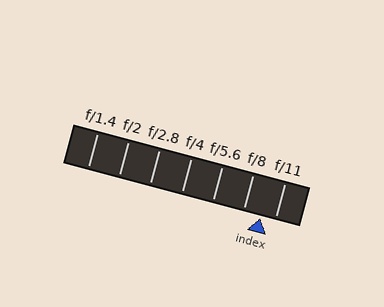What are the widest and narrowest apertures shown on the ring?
The widest aperture shown is f/1.4 and the narrowest is f/11.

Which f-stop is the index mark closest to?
The index mark is closest to f/11.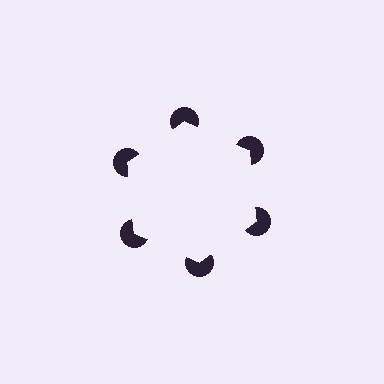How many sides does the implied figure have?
6 sides.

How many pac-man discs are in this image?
There are 6 — one at each vertex of the illusory hexagon.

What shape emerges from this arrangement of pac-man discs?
An illusory hexagon — its edges are inferred from the aligned wedge cuts in the pac-man discs, not physically drawn.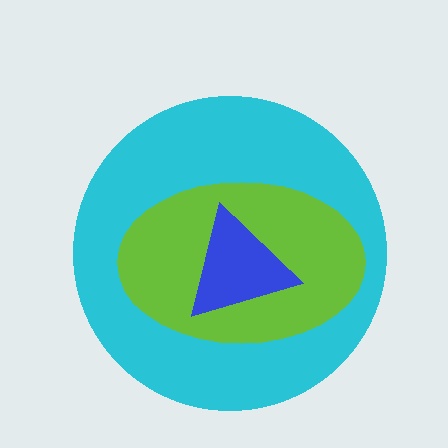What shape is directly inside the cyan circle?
The lime ellipse.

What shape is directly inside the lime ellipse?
The blue triangle.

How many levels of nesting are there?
3.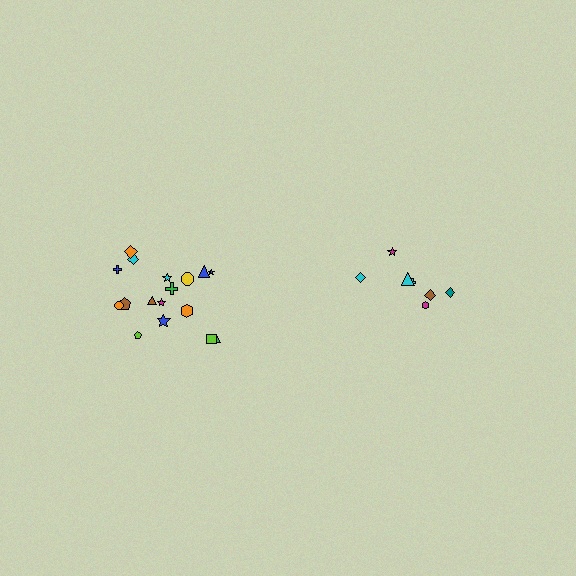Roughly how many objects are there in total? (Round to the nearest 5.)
Roughly 25 objects in total.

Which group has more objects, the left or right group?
The left group.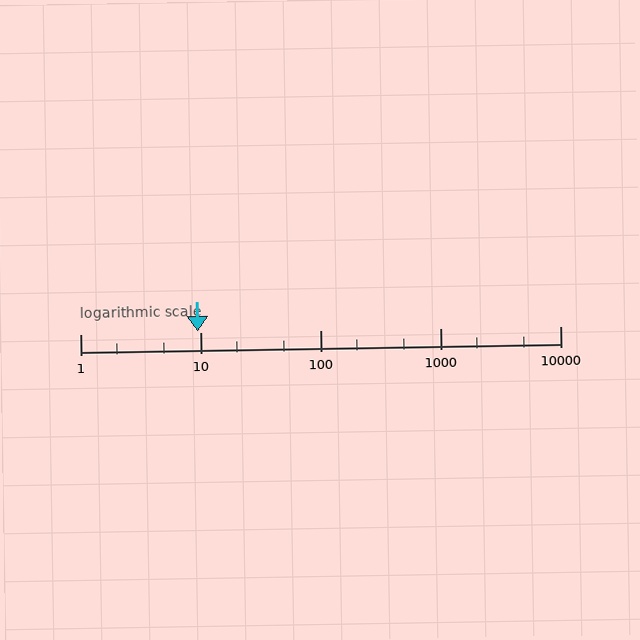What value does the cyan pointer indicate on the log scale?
The pointer indicates approximately 9.6.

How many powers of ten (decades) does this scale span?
The scale spans 4 decades, from 1 to 10000.